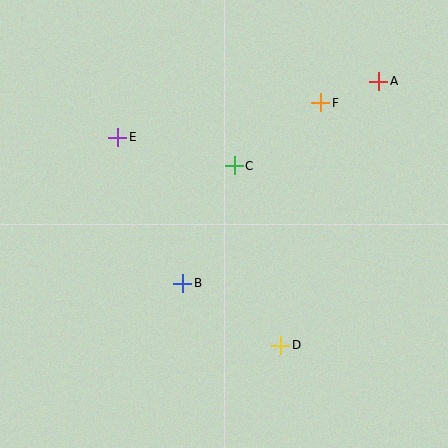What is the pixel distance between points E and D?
The distance between E and D is 264 pixels.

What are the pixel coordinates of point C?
Point C is at (234, 166).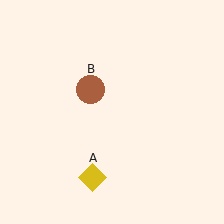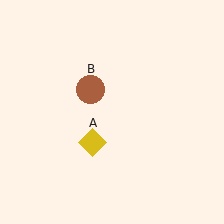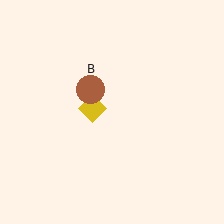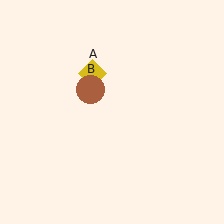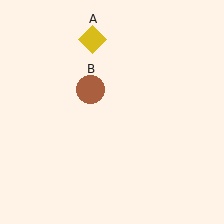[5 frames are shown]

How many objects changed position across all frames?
1 object changed position: yellow diamond (object A).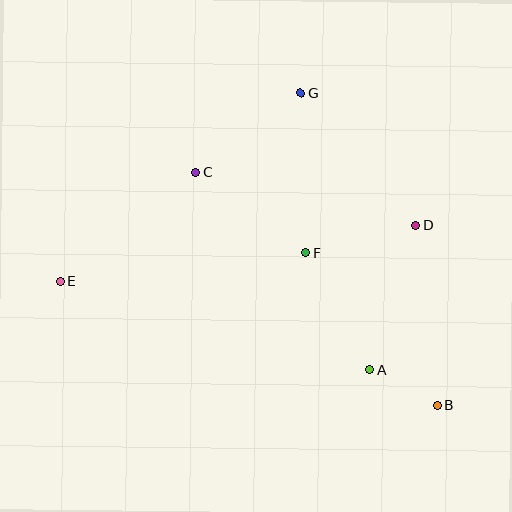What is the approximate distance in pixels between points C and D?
The distance between C and D is approximately 226 pixels.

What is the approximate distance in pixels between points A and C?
The distance between A and C is approximately 263 pixels.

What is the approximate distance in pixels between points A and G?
The distance between A and G is approximately 285 pixels.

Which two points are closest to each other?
Points A and B are closest to each other.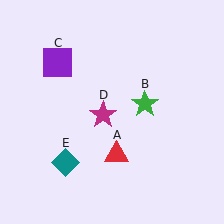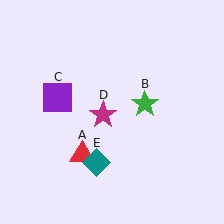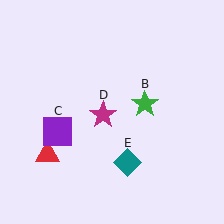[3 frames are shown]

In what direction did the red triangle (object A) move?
The red triangle (object A) moved left.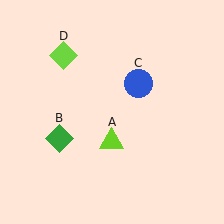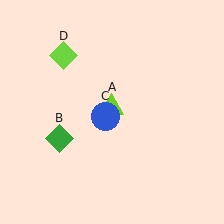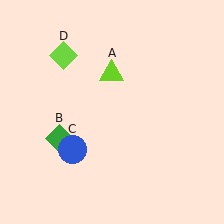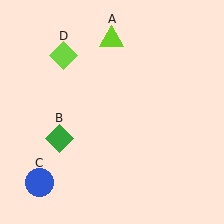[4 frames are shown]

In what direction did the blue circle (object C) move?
The blue circle (object C) moved down and to the left.